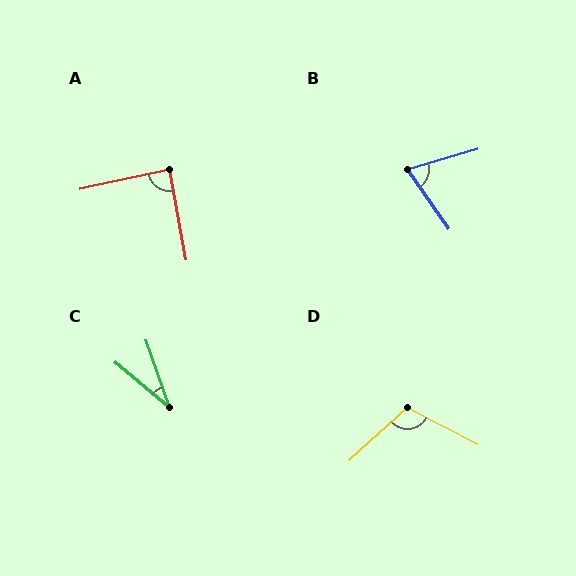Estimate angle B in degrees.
Approximately 71 degrees.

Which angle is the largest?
D, at approximately 110 degrees.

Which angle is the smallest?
C, at approximately 31 degrees.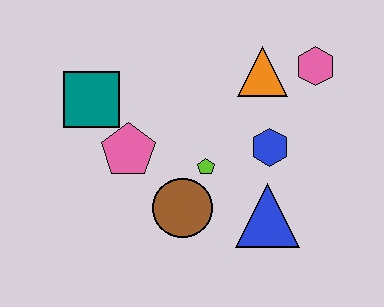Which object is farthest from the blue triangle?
The teal square is farthest from the blue triangle.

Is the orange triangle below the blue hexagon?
No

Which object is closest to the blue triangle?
The blue hexagon is closest to the blue triangle.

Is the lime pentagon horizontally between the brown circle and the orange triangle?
Yes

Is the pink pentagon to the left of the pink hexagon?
Yes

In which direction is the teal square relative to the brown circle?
The teal square is above the brown circle.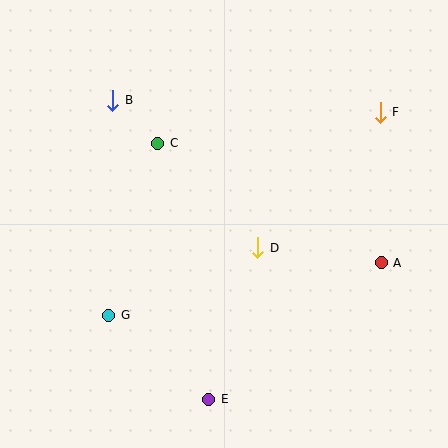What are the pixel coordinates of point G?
Point G is at (109, 315).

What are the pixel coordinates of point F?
Point F is at (380, 112).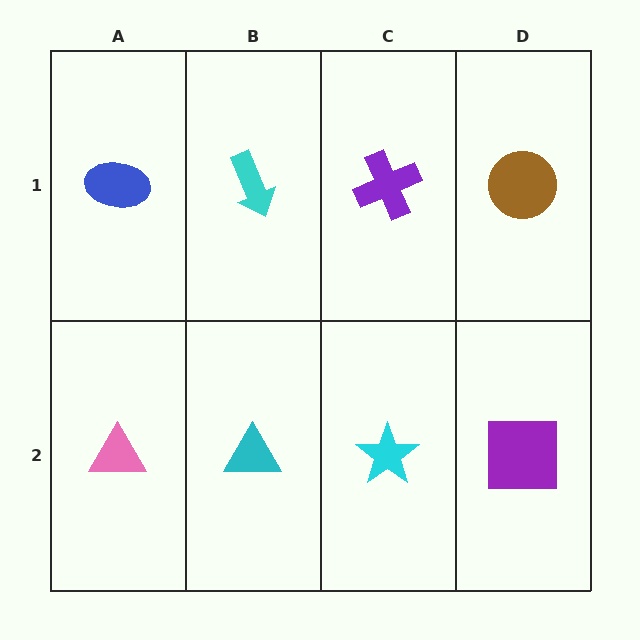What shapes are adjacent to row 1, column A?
A pink triangle (row 2, column A), a cyan arrow (row 1, column B).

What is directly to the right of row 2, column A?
A cyan triangle.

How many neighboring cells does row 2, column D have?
2.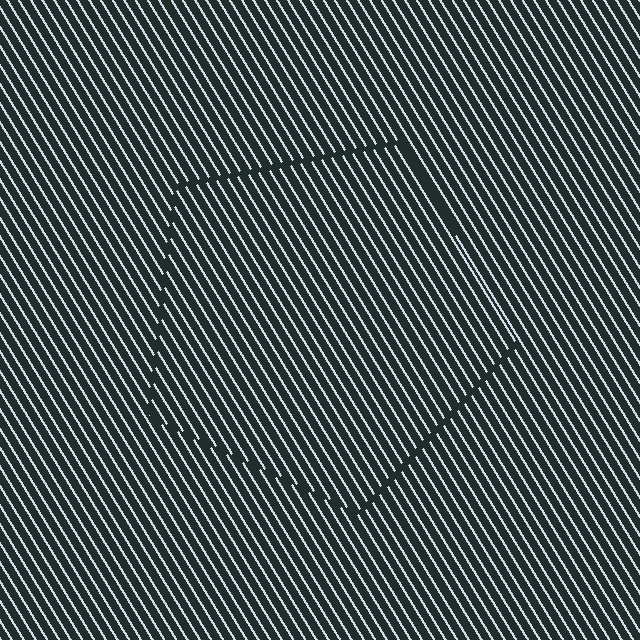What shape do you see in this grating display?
An illusory pentagon. The interior of the shape contains the same grating, shifted by half a period — the contour is defined by the phase discontinuity where line-ends from the inner and outer gratings abut.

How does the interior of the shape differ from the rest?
The interior of the shape contains the same grating, shifted by half a period — the contour is defined by the phase discontinuity where line-ends from the inner and outer gratings abut.